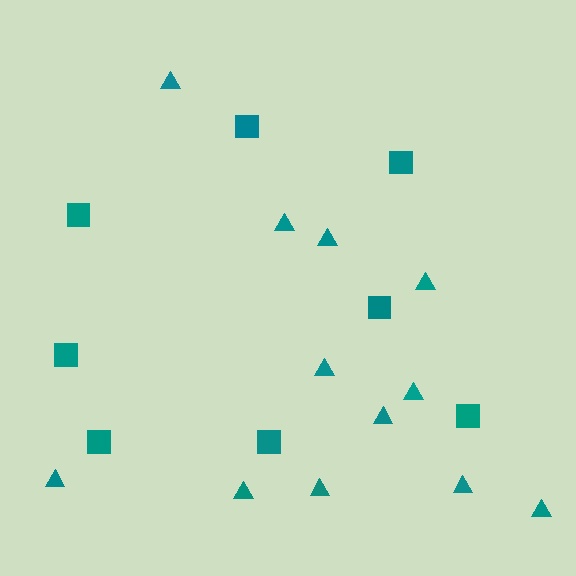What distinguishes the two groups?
There are 2 groups: one group of triangles (12) and one group of squares (8).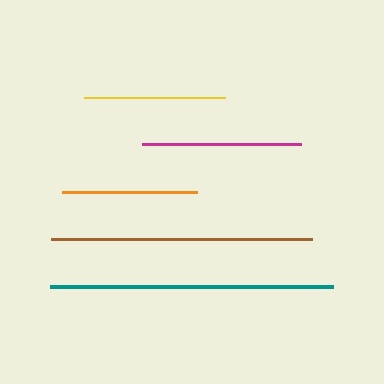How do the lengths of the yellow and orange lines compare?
The yellow and orange lines are approximately the same length.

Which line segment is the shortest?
The orange line is the shortest at approximately 135 pixels.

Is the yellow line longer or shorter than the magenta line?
The magenta line is longer than the yellow line.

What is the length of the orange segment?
The orange segment is approximately 135 pixels long.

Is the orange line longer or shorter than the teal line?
The teal line is longer than the orange line.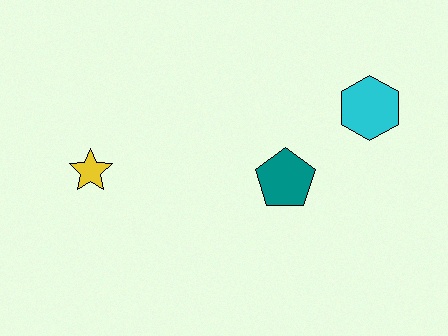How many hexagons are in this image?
There is 1 hexagon.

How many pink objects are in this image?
There are no pink objects.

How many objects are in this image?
There are 3 objects.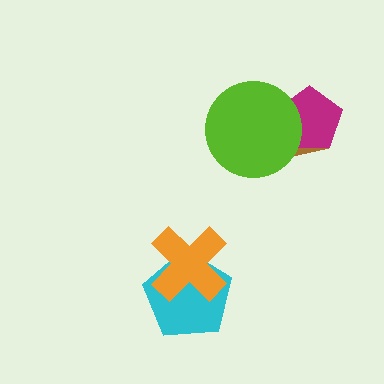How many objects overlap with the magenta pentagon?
2 objects overlap with the magenta pentagon.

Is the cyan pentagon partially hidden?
Yes, it is partially covered by another shape.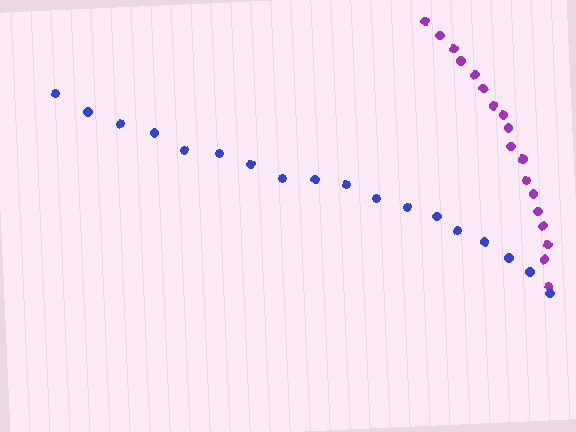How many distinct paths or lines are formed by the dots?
There are 2 distinct paths.